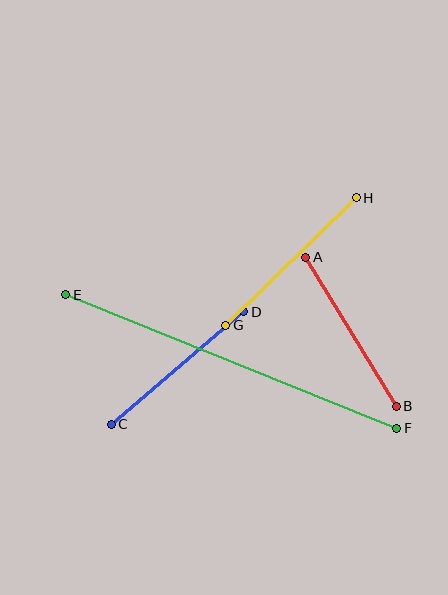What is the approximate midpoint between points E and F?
The midpoint is at approximately (231, 361) pixels.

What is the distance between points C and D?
The distance is approximately 174 pixels.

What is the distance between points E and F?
The distance is approximately 357 pixels.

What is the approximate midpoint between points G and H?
The midpoint is at approximately (291, 261) pixels.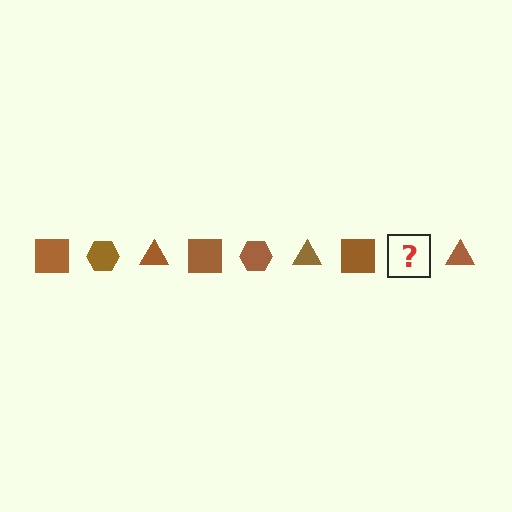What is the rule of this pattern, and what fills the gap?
The rule is that the pattern cycles through square, hexagon, triangle shapes in brown. The gap should be filled with a brown hexagon.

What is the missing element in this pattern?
The missing element is a brown hexagon.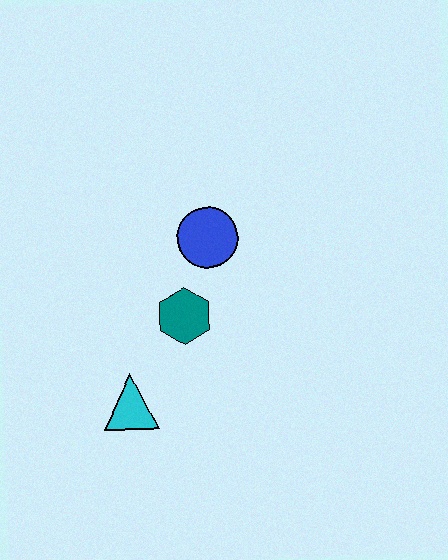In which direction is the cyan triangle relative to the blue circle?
The cyan triangle is below the blue circle.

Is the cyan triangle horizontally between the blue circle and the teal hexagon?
No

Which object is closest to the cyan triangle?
The teal hexagon is closest to the cyan triangle.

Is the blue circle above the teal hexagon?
Yes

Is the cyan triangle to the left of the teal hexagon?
Yes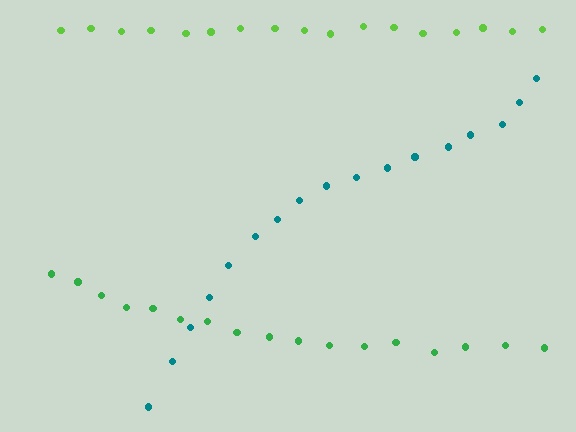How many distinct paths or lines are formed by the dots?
There are 3 distinct paths.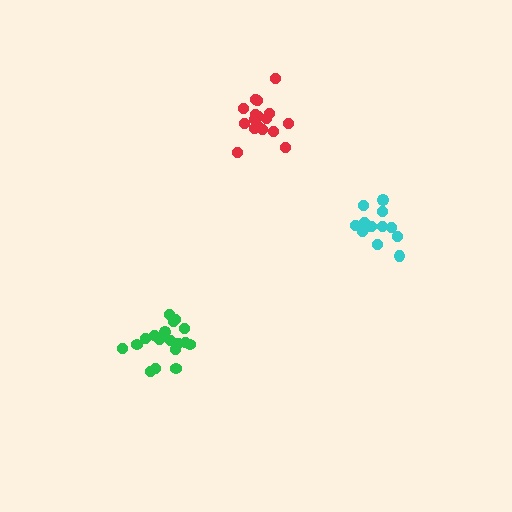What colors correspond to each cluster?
The clusters are colored: cyan, red, green.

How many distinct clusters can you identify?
There are 3 distinct clusters.